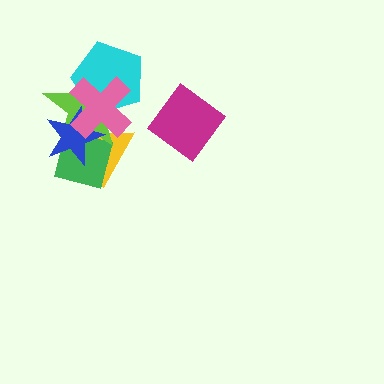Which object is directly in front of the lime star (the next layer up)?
The blue star is directly in front of the lime star.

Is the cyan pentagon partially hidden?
Yes, it is partially covered by another shape.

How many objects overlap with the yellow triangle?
4 objects overlap with the yellow triangle.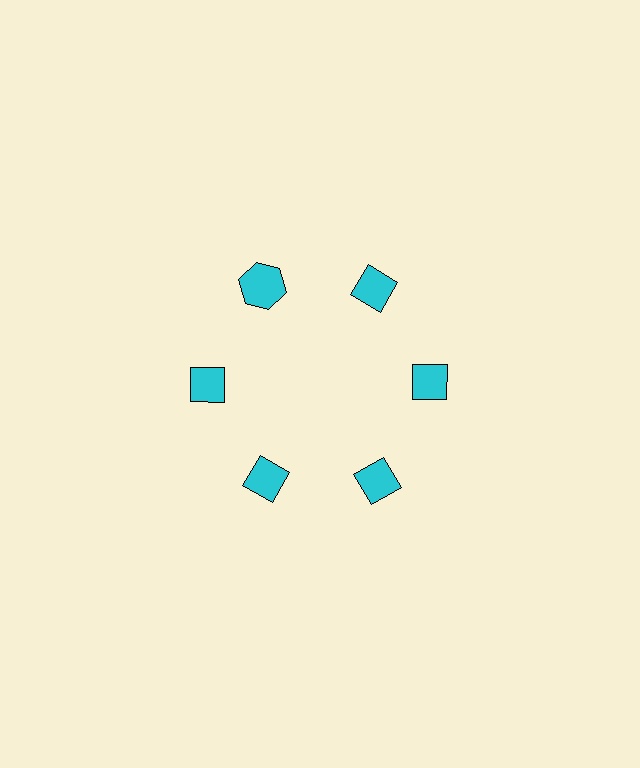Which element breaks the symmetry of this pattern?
The cyan hexagon at roughly the 11 o'clock position breaks the symmetry. All other shapes are cyan diamonds.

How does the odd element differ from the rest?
It has a different shape: hexagon instead of diamond.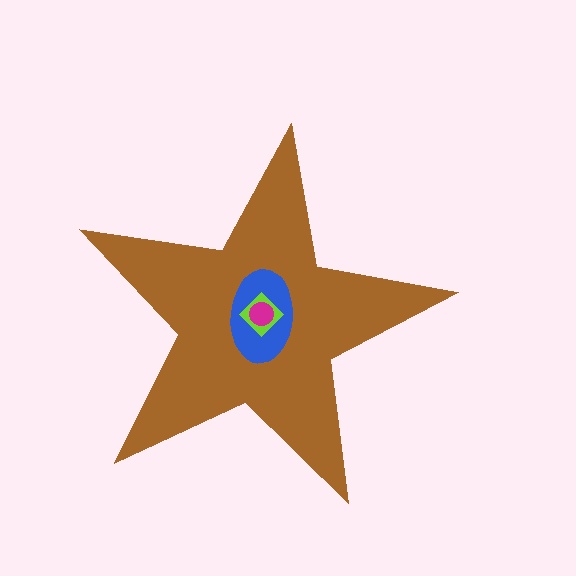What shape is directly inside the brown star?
The blue ellipse.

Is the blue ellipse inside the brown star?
Yes.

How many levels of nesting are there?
4.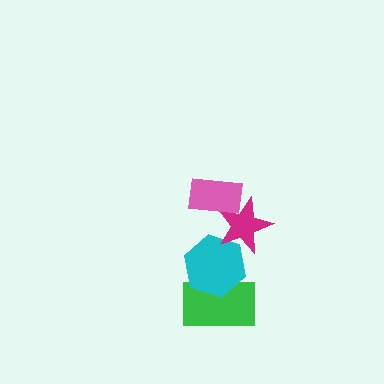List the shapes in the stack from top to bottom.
From top to bottom: the pink rectangle, the magenta star, the cyan hexagon, the green rectangle.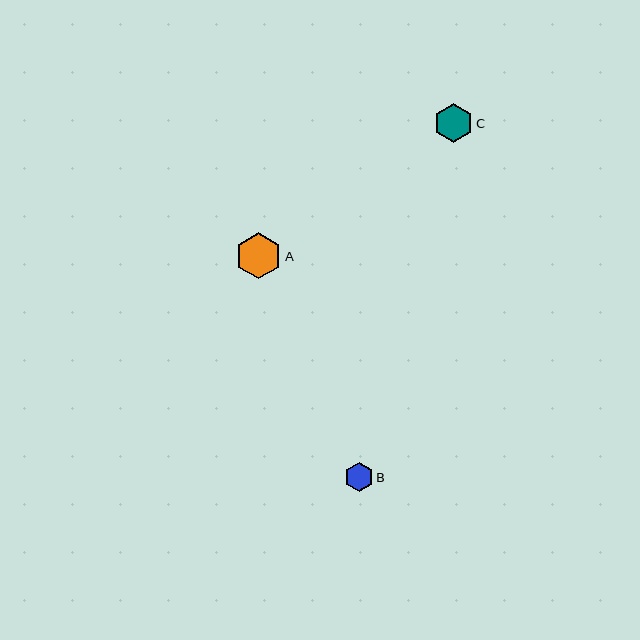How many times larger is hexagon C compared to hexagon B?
Hexagon C is approximately 1.4 times the size of hexagon B.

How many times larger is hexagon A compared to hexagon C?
Hexagon A is approximately 1.2 times the size of hexagon C.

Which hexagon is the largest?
Hexagon A is the largest with a size of approximately 46 pixels.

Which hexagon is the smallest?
Hexagon B is the smallest with a size of approximately 29 pixels.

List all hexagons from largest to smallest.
From largest to smallest: A, C, B.